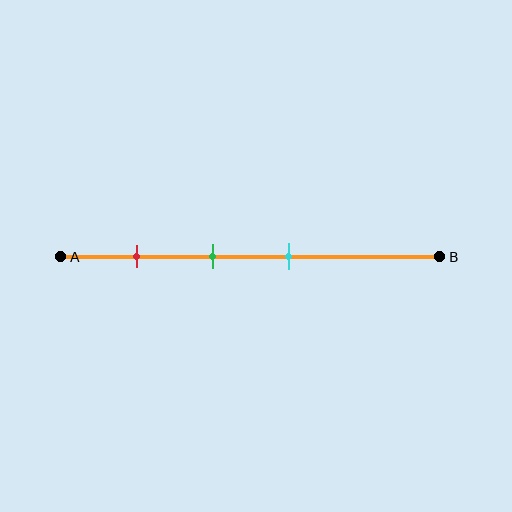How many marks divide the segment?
There are 3 marks dividing the segment.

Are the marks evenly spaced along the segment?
Yes, the marks are approximately evenly spaced.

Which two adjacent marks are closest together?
The green and cyan marks are the closest adjacent pair.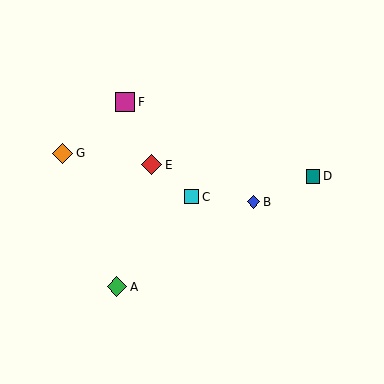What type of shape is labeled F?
Shape F is a magenta square.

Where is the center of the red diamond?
The center of the red diamond is at (152, 165).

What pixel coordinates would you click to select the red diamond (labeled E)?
Click at (152, 165) to select the red diamond E.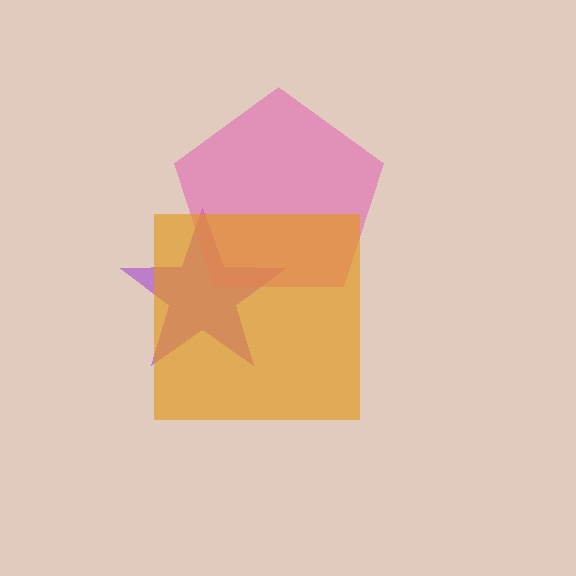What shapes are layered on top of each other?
The layered shapes are: a purple star, a pink pentagon, an orange square.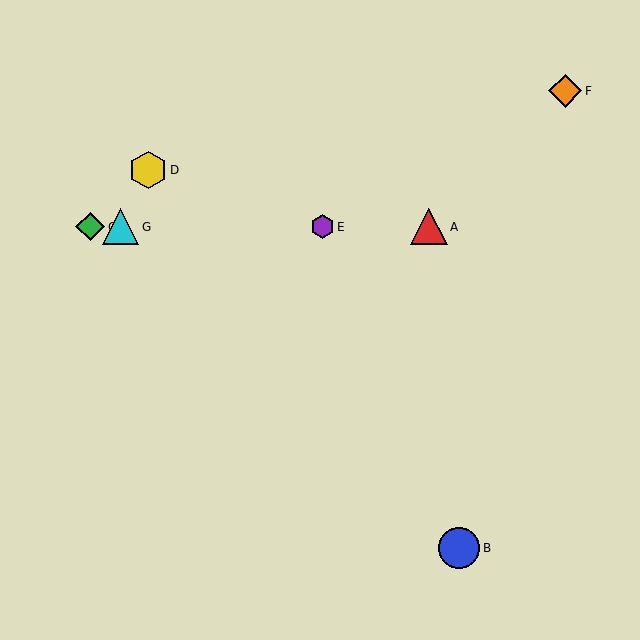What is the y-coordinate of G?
Object G is at y≈227.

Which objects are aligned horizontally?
Objects A, C, E, G are aligned horizontally.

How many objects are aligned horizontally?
4 objects (A, C, E, G) are aligned horizontally.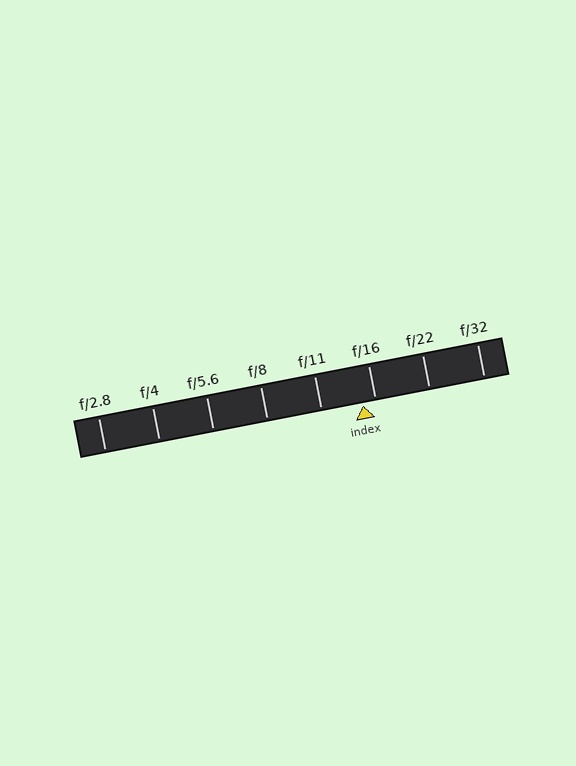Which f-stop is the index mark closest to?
The index mark is closest to f/16.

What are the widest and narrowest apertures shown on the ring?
The widest aperture shown is f/2.8 and the narrowest is f/32.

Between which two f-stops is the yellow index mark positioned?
The index mark is between f/11 and f/16.